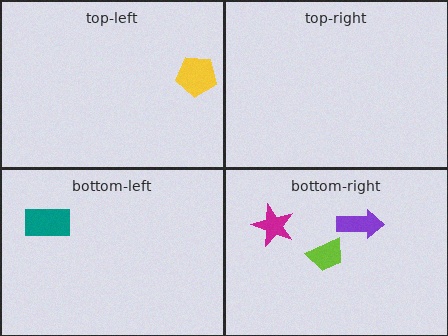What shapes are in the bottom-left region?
The teal rectangle.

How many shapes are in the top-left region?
1.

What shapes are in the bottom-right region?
The purple arrow, the lime trapezoid, the magenta star.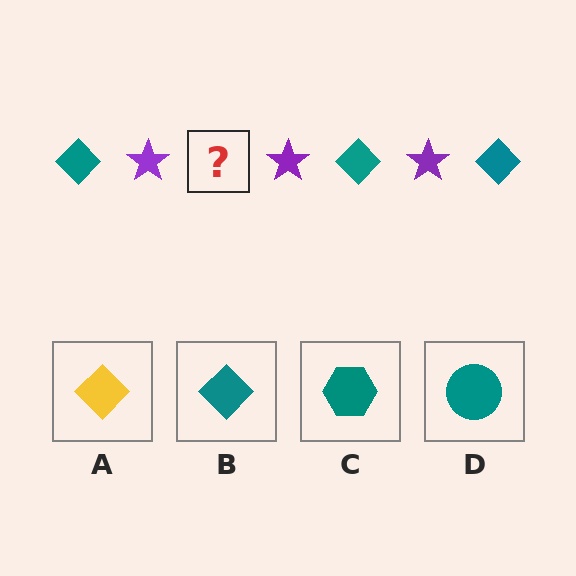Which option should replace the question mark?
Option B.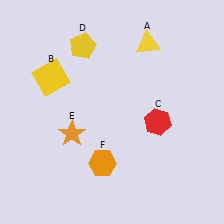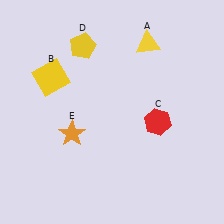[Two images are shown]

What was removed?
The orange hexagon (F) was removed in Image 2.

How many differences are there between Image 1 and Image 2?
There is 1 difference between the two images.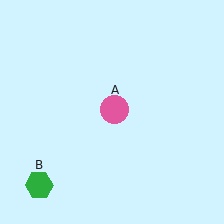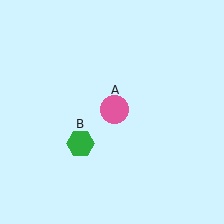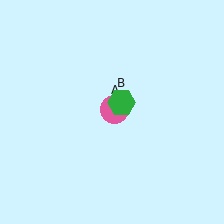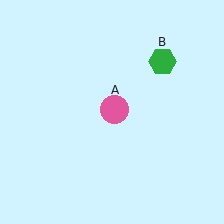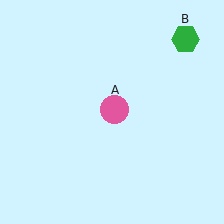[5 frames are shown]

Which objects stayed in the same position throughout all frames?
Pink circle (object A) remained stationary.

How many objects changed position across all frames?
1 object changed position: green hexagon (object B).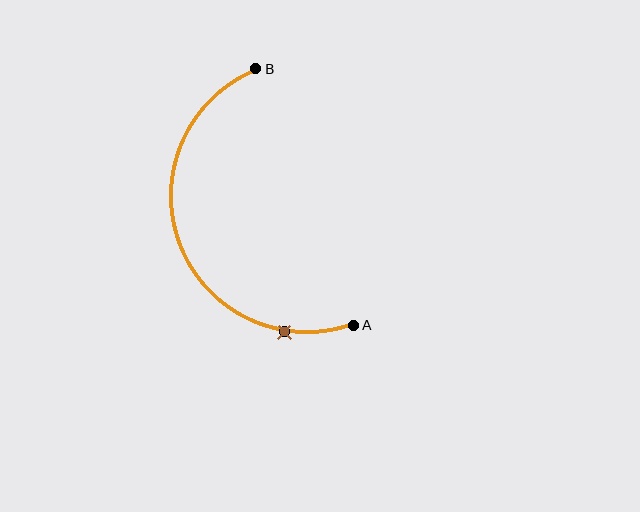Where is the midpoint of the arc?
The arc midpoint is the point on the curve farthest from the straight line joining A and B. It sits to the left of that line.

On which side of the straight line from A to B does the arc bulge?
The arc bulges to the left of the straight line connecting A and B.